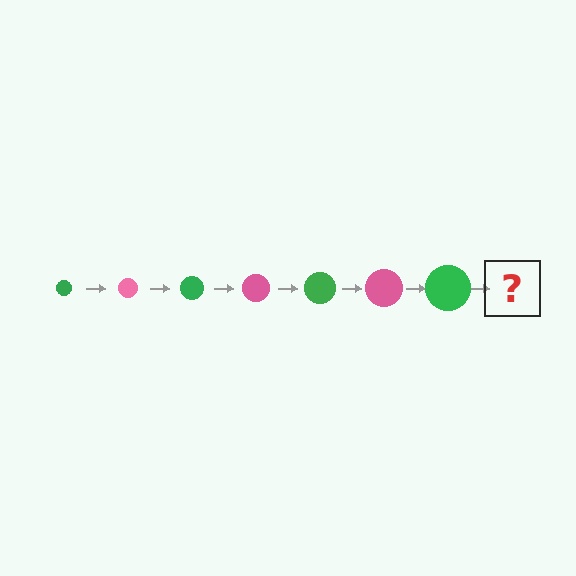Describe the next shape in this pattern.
It should be a pink circle, larger than the previous one.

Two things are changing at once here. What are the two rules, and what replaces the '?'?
The two rules are that the circle grows larger each step and the color cycles through green and pink. The '?' should be a pink circle, larger than the previous one.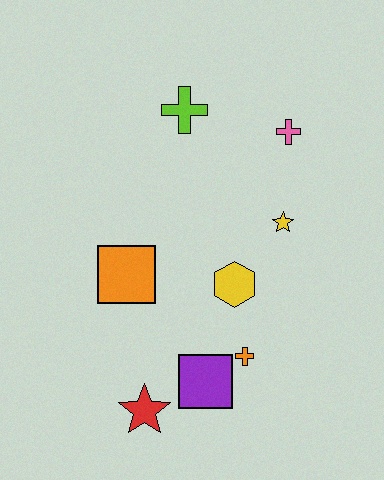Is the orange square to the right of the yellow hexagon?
No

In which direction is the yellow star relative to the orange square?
The yellow star is to the right of the orange square.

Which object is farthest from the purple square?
The lime cross is farthest from the purple square.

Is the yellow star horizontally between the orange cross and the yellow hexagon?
No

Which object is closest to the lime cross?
The pink cross is closest to the lime cross.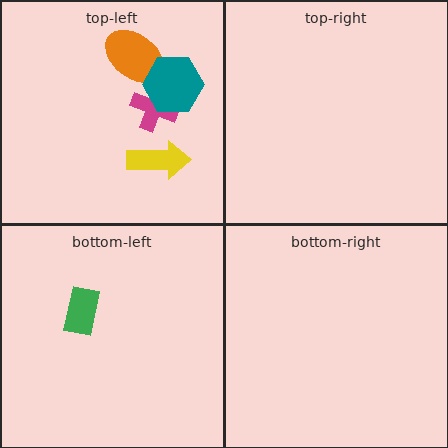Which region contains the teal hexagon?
The top-left region.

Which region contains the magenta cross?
The top-left region.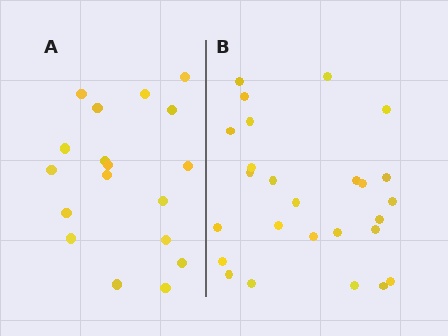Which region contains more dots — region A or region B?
Region B (the right region) has more dots.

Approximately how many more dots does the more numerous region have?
Region B has roughly 8 or so more dots than region A.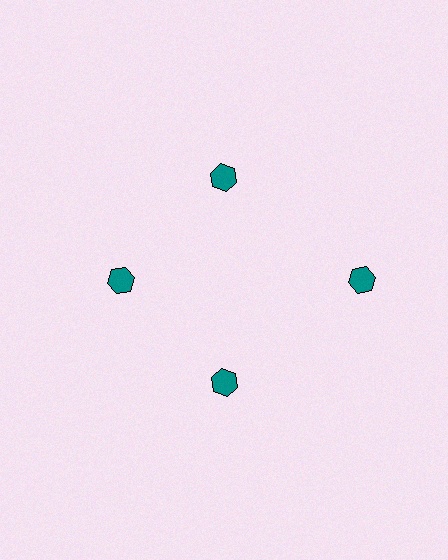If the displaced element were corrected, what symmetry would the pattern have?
It would have 4-fold rotational symmetry — the pattern would map onto itself every 90 degrees.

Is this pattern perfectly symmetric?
No. The 4 teal hexagons are arranged in a ring, but one element near the 3 o'clock position is pushed outward from the center, breaking the 4-fold rotational symmetry.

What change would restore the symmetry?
The symmetry would be restored by moving it inward, back onto the ring so that all 4 hexagons sit at equal angles and equal distance from the center.